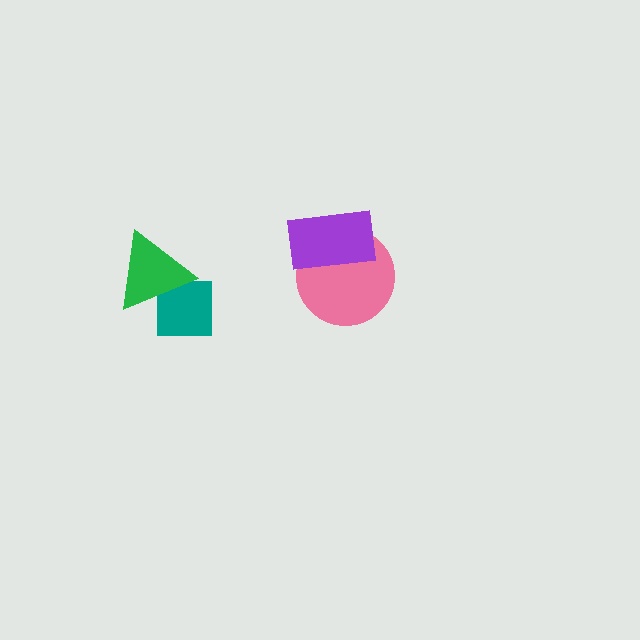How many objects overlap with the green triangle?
1 object overlaps with the green triangle.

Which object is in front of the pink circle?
The purple rectangle is in front of the pink circle.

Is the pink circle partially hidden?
Yes, it is partially covered by another shape.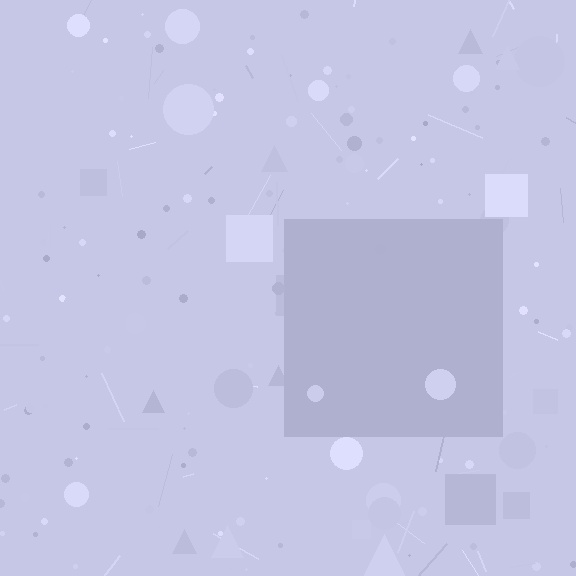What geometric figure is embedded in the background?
A square is embedded in the background.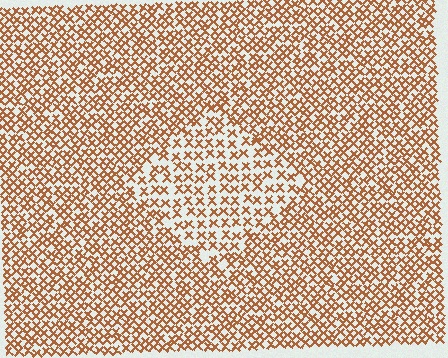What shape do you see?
I see a diamond.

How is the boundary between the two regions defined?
The boundary is defined by a change in element density (approximately 1.6x ratio). All elements are the same color, size, and shape.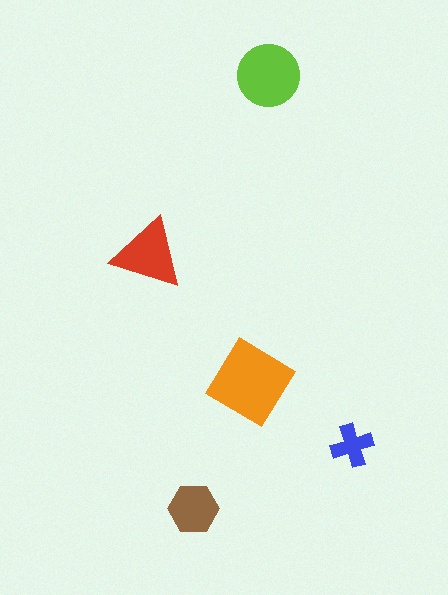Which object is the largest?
The orange diamond.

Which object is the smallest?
The blue cross.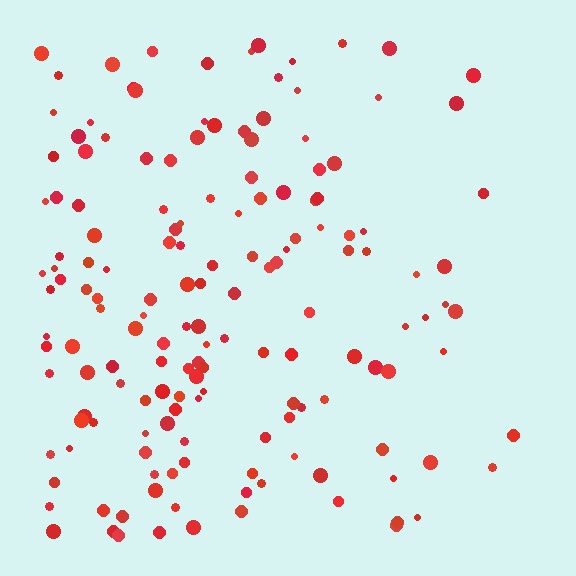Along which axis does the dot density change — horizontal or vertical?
Horizontal.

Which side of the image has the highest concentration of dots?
The left.